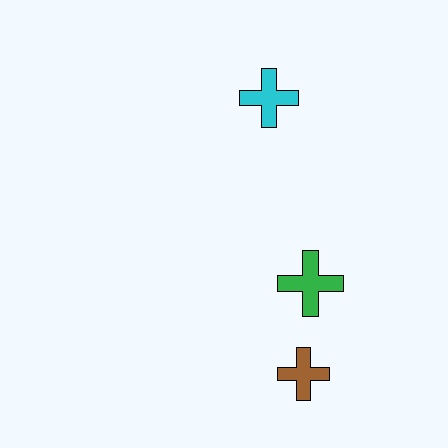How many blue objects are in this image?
There are no blue objects.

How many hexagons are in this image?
There are no hexagons.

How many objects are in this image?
There are 3 objects.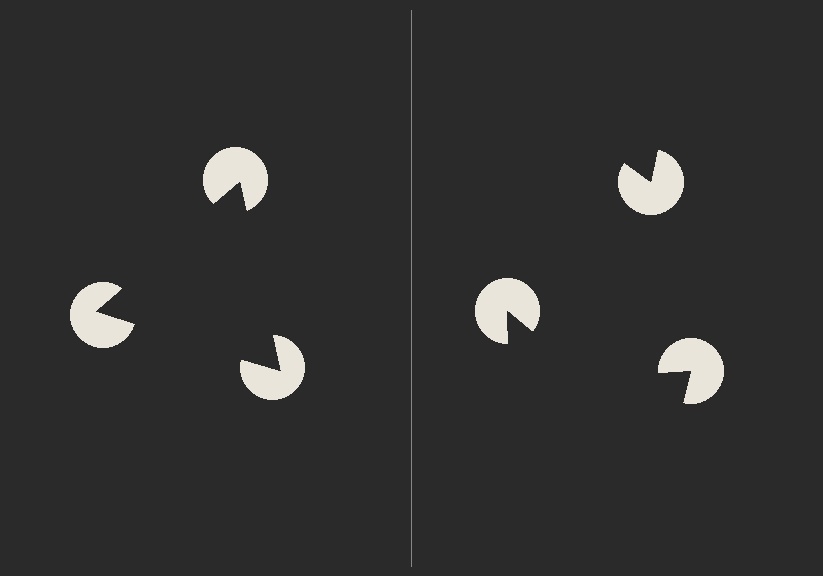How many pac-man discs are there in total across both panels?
6 — 3 on each side.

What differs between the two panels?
The pac-man discs are positioned identically on both sides; only the wedge orientations differ. On the left they align to a triangle; on the right they are misaligned.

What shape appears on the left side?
An illusory triangle.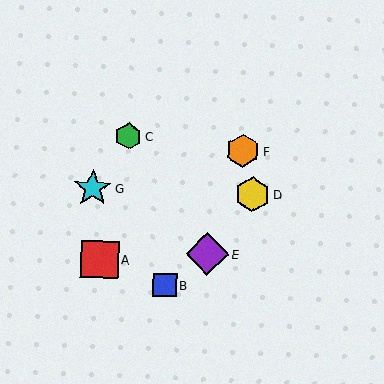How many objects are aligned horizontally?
2 objects (D, G) are aligned horizontally.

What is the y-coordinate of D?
Object D is at y≈195.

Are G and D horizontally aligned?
Yes, both are at y≈188.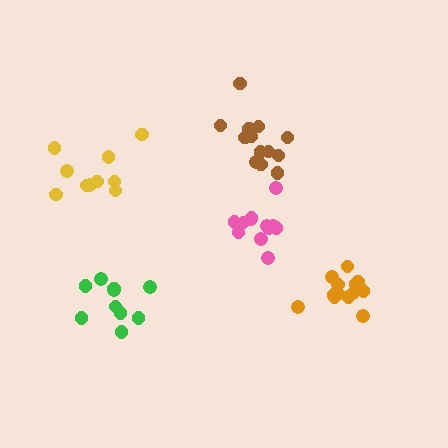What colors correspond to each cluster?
The clusters are colored: pink, brown, green, yellow, orange.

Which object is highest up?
The brown cluster is topmost.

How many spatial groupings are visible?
There are 5 spatial groupings.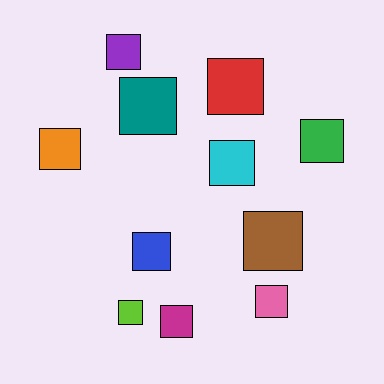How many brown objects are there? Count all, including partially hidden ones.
There is 1 brown object.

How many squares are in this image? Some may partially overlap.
There are 11 squares.